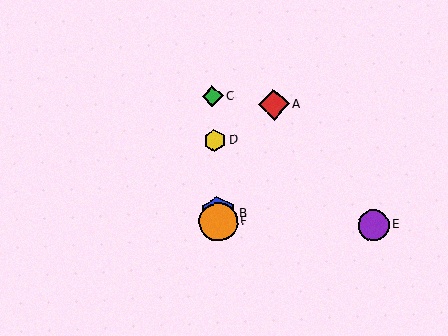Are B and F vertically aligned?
Yes, both are at x≈218.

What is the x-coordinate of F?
Object F is at x≈218.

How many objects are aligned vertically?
4 objects (B, C, D, F) are aligned vertically.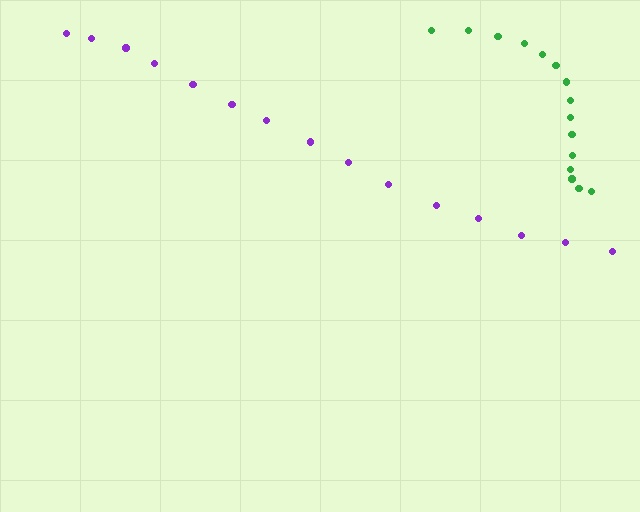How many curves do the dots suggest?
There are 2 distinct paths.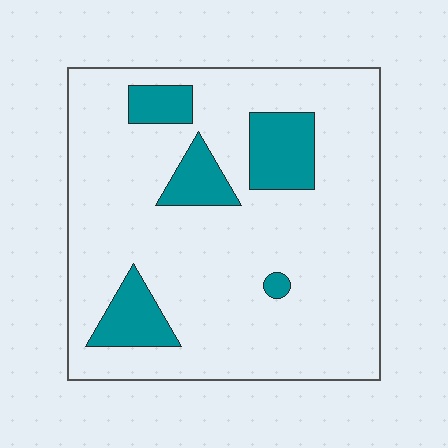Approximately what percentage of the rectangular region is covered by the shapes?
Approximately 15%.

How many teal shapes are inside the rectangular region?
5.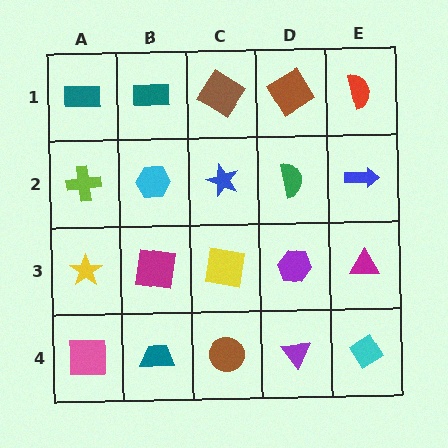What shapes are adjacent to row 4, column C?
A yellow square (row 3, column C), a teal trapezoid (row 4, column B), a purple triangle (row 4, column D).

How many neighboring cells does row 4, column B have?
3.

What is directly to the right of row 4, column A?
A teal trapezoid.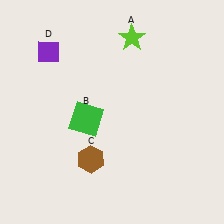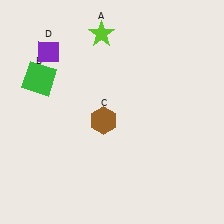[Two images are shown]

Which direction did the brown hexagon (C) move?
The brown hexagon (C) moved up.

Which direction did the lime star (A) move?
The lime star (A) moved left.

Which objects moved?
The objects that moved are: the lime star (A), the green square (B), the brown hexagon (C).